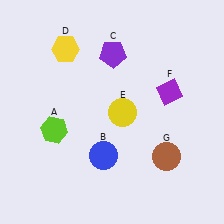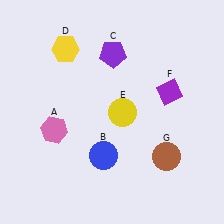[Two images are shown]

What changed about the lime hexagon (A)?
In Image 1, A is lime. In Image 2, it changed to pink.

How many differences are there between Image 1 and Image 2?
There is 1 difference between the two images.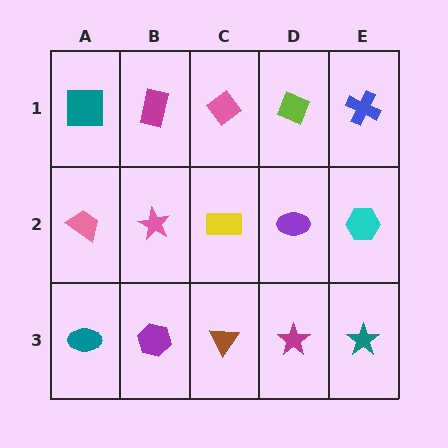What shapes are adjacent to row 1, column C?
A yellow rectangle (row 2, column C), a magenta rectangle (row 1, column B), a lime diamond (row 1, column D).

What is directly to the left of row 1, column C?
A magenta rectangle.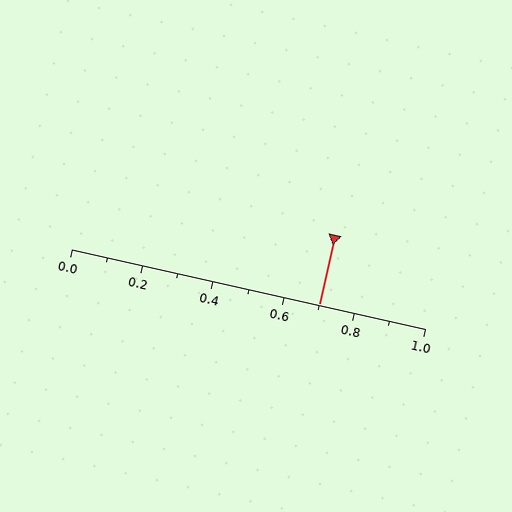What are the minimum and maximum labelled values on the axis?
The axis runs from 0.0 to 1.0.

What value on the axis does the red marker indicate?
The marker indicates approximately 0.7.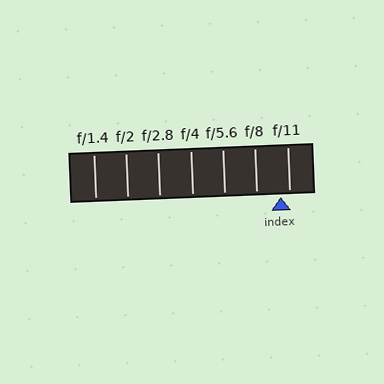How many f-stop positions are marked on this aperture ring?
There are 7 f-stop positions marked.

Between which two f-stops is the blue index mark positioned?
The index mark is between f/8 and f/11.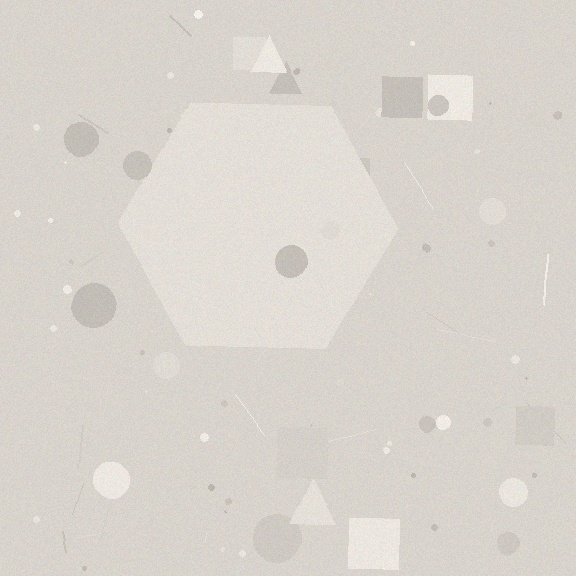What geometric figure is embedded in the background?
A hexagon is embedded in the background.